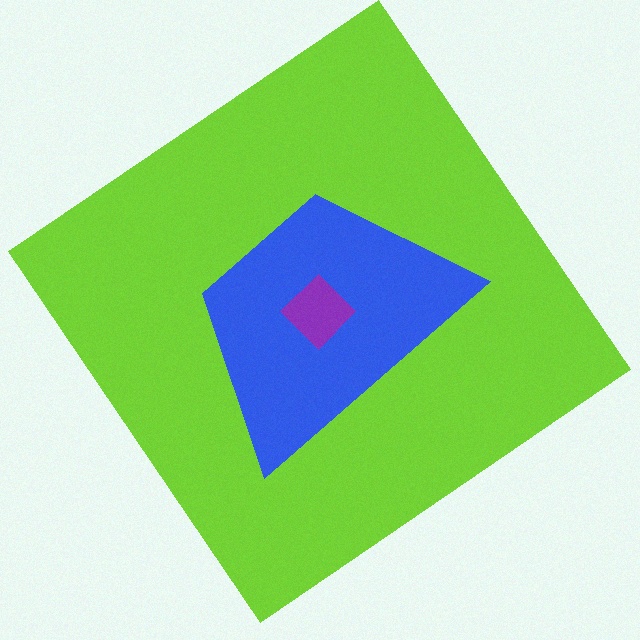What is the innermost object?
The purple diamond.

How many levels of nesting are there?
3.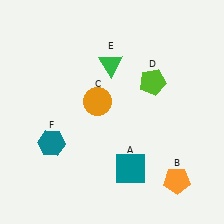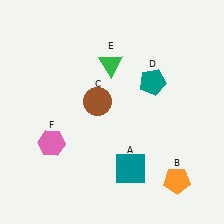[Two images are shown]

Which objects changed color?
C changed from orange to brown. D changed from lime to teal. F changed from teal to pink.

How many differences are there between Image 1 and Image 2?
There are 3 differences between the two images.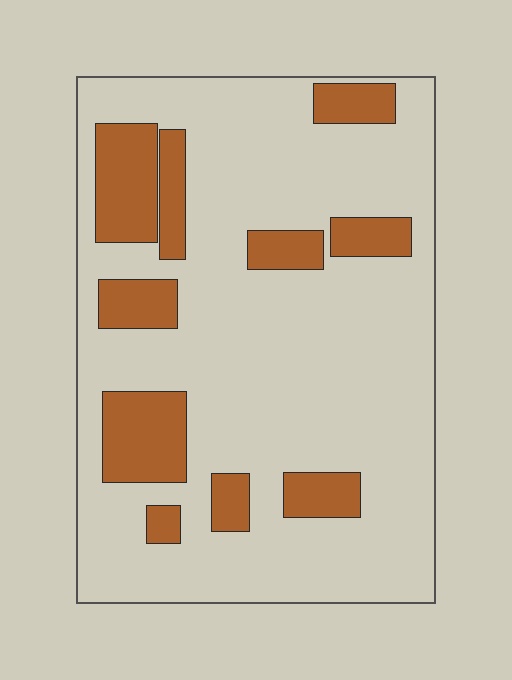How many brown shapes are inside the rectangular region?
10.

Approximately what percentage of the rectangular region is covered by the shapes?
Approximately 20%.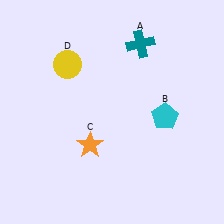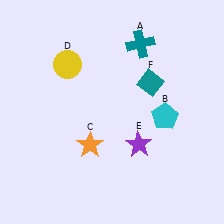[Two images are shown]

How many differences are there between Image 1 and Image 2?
There are 2 differences between the two images.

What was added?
A purple star (E), a teal diamond (F) were added in Image 2.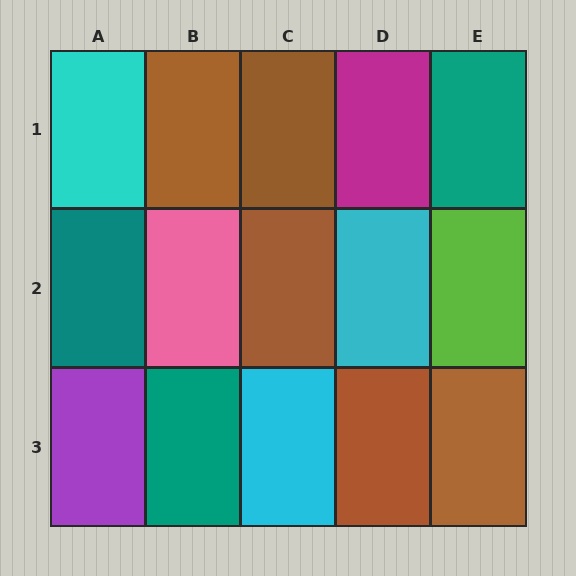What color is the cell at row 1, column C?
Brown.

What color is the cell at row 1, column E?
Teal.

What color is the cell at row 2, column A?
Teal.